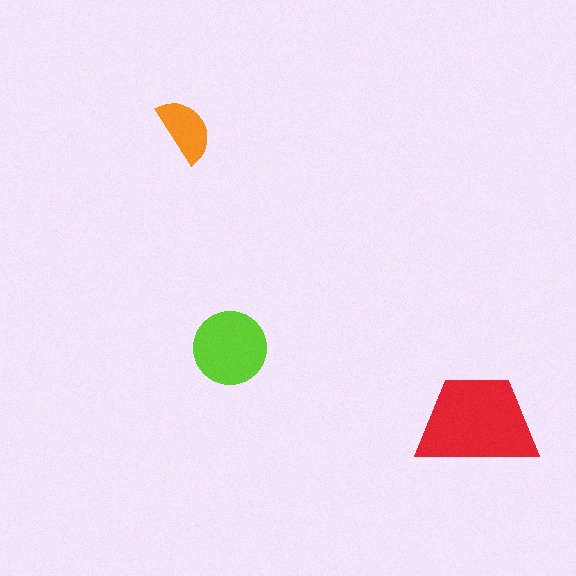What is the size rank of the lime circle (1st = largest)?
2nd.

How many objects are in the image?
There are 3 objects in the image.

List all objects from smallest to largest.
The orange semicircle, the lime circle, the red trapezoid.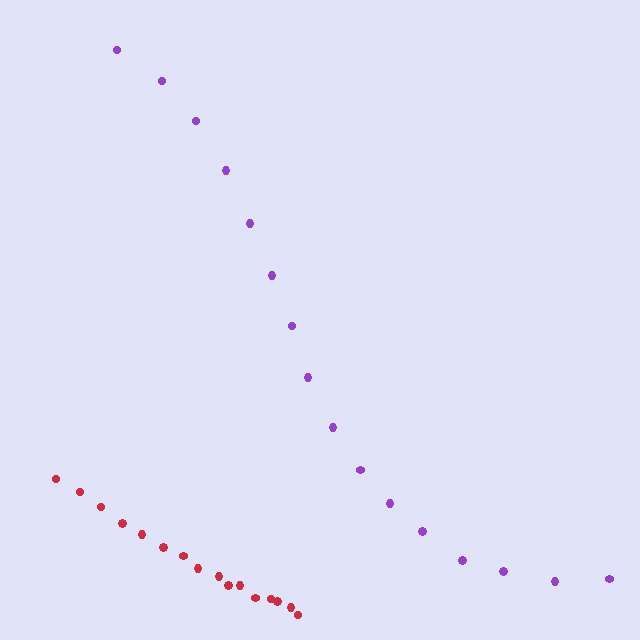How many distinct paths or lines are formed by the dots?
There are 2 distinct paths.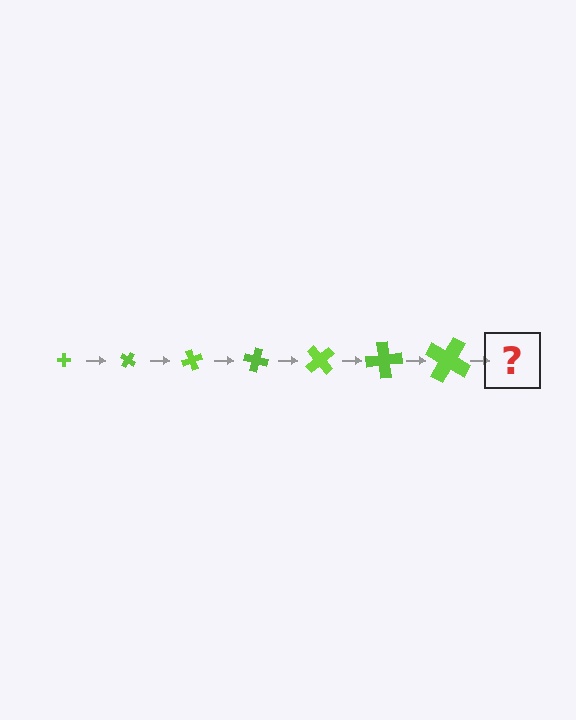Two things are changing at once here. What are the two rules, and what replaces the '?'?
The two rules are that the cross grows larger each step and it rotates 35 degrees each step. The '?' should be a cross, larger than the previous one and rotated 245 degrees from the start.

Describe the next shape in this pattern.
It should be a cross, larger than the previous one and rotated 245 degrees from the start.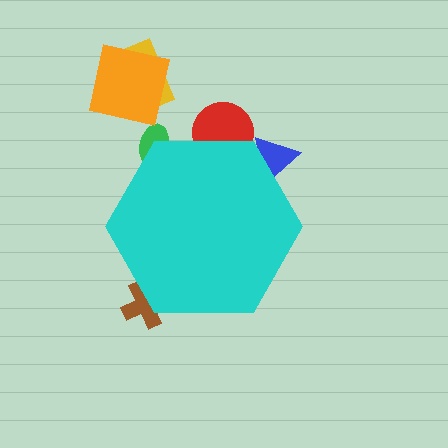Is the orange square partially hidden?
No, the orange square is fully visible.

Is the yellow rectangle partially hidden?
No, the yellow rectangle is fully visible.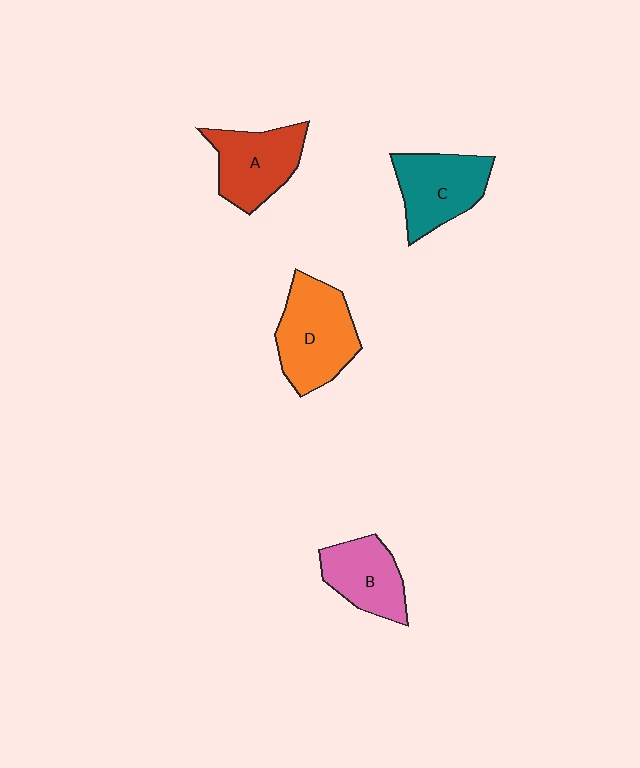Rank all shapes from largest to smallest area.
From largest to smallest: D (orange), C (teal), A (red), B (pink).